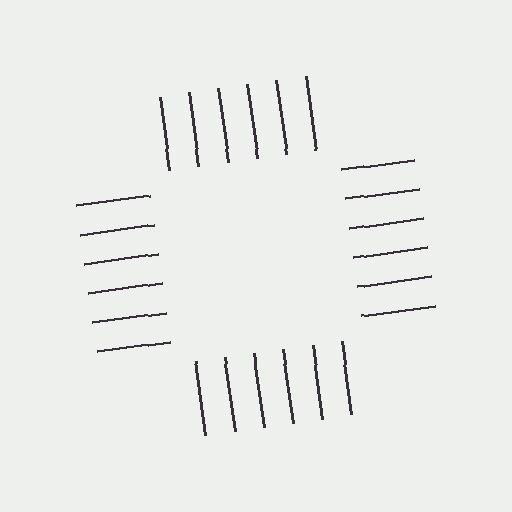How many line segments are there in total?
24 — 6 along each of the 4 edges.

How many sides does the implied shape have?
4 sides — the line-ends trace a square.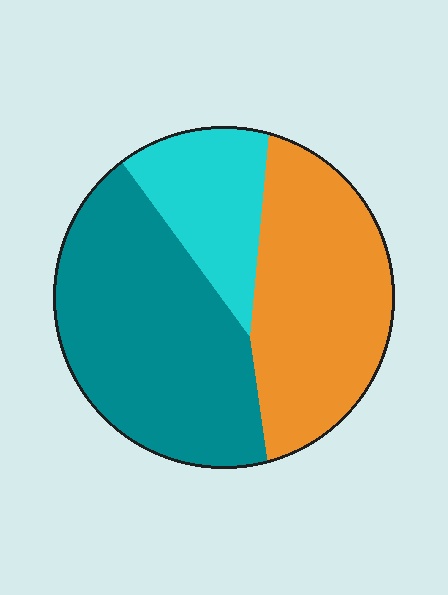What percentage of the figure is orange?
Orange takes up between a third and a half of the figure.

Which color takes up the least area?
Cyan, at roughly 20%.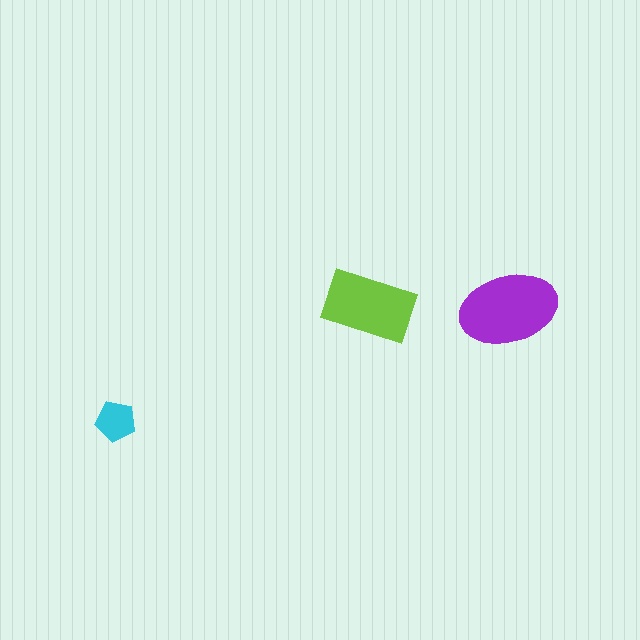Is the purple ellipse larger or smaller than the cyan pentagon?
Larger.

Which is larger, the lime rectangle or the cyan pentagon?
The lime rectangle.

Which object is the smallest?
The cyan pentagon.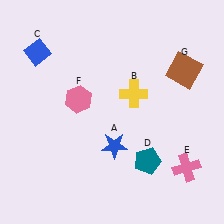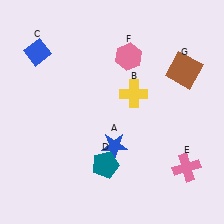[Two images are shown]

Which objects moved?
The objects that moved are: the teal pentagon (D), the pink hexagon (F).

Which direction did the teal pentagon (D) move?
The teal pentagon (D) moved left.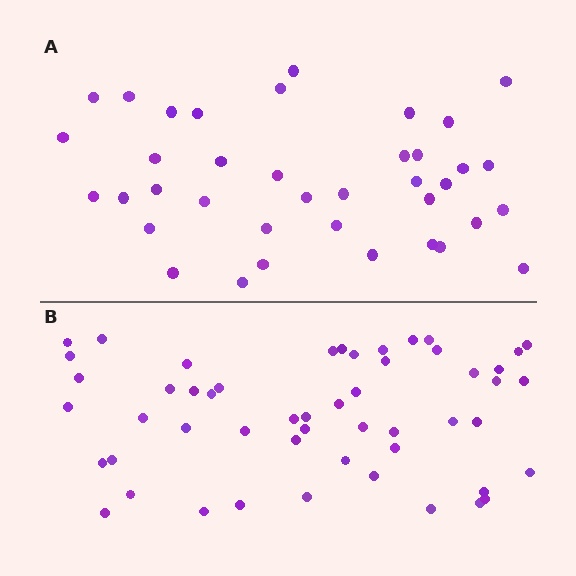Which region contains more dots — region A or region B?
Region B (the bottom region) has more dots.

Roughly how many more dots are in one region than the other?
Region B has approximately 15 more dots than region A.